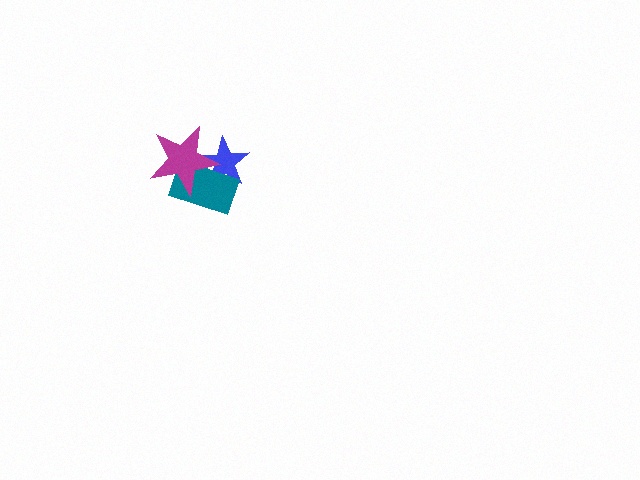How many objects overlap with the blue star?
2 objects overlap with the blue star.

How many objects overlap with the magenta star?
2 objects overlap with the magenta star.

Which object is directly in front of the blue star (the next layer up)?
The teal rectangle is directly in front of the blue star.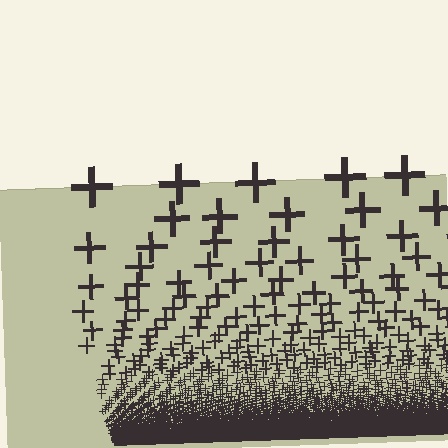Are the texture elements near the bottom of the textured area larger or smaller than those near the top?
Smaller. The gradient is inverted — elements near the bottom are smaller and denser.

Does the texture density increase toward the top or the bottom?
Density increases toward the bottom.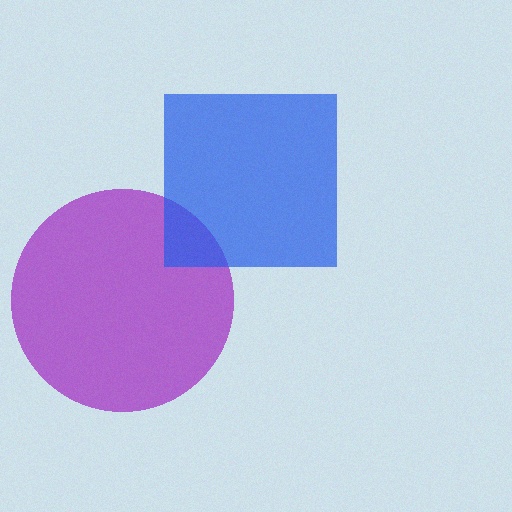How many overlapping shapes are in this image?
There are 2 overlapping shapes in the image.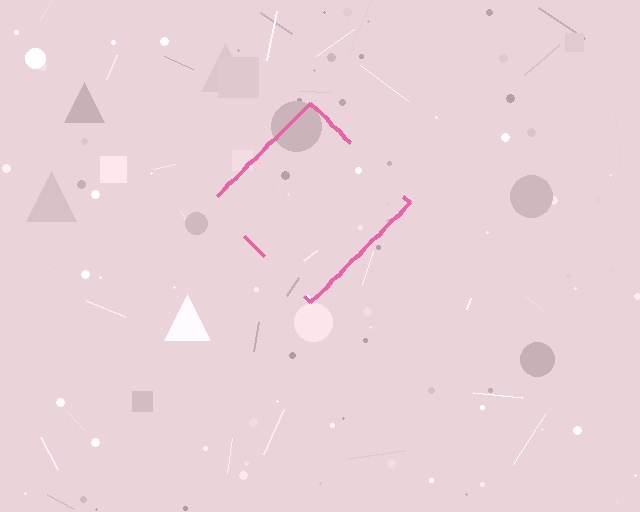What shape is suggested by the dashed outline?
The dashed outline suggests a diamond.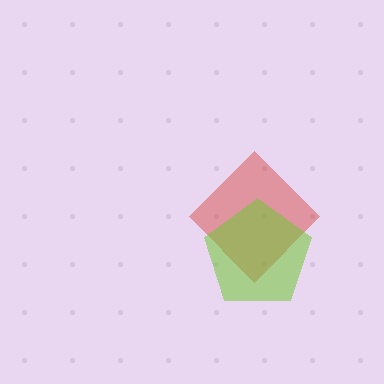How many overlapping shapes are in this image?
There are 2 overlapping shapes in the image.